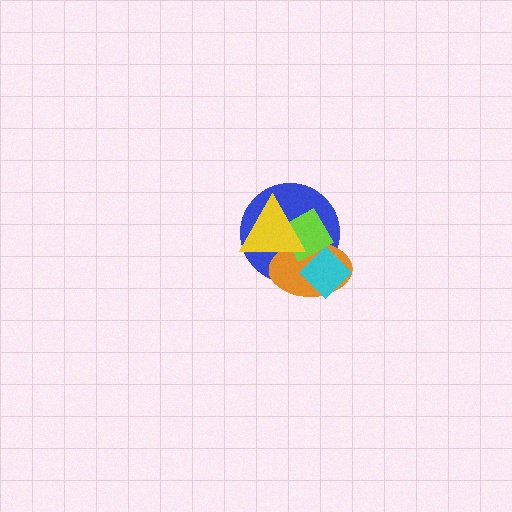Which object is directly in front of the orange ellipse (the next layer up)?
The cyan diamond is directly in front of the orange ellipse.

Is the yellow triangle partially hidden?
No, no other shape covers it.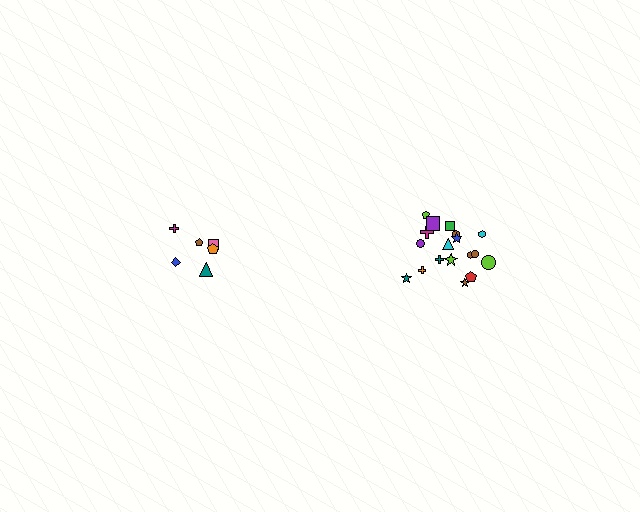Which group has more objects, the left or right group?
The right group.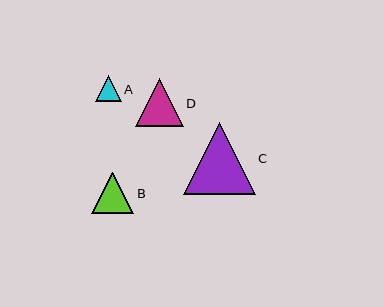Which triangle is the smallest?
Triangle A is the smallest with a size of approximately 26 pixels.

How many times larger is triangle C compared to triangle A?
Triangle C is approximately 2.8 times the size of triangle A.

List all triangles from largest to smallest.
From largest to smallest: C, D, B, A.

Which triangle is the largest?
Triangle C is the largest with a size of approximately 72 pixels.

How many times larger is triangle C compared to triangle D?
Triangle C is approximately 1.5 times the size of triangle D.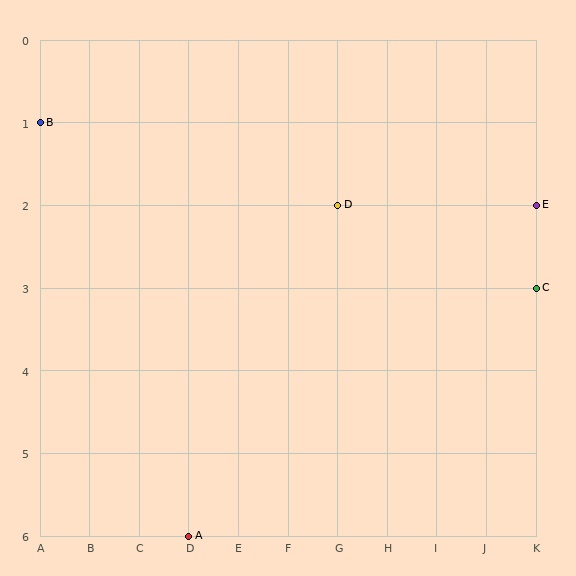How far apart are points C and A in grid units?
Points C and A are 7 columns and 3 rows apart (about 7.6 grid units diagonally).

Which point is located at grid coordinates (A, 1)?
Point B is at (A, 1).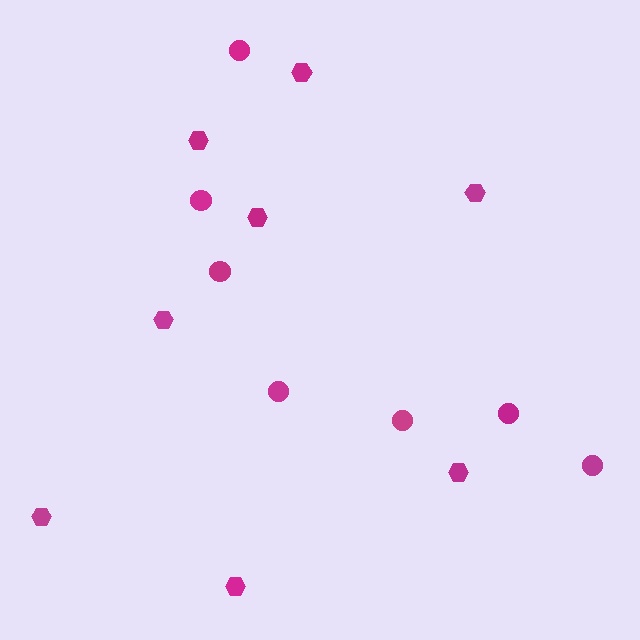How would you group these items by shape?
There are 2 groups: one group of circles (7) and one group of hexagons (8).